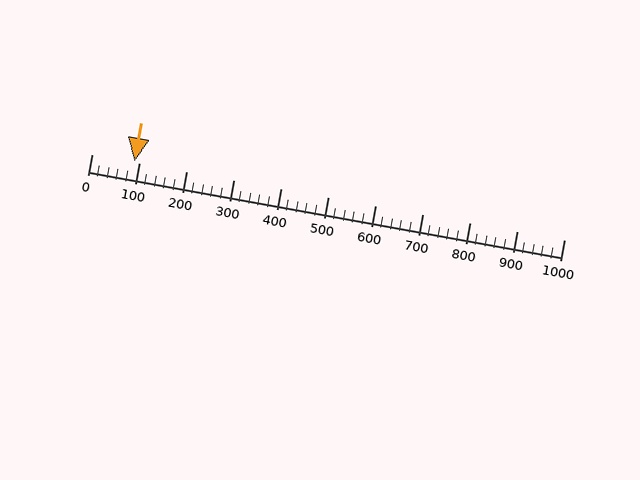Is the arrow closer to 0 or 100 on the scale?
The arrow is closer to 100.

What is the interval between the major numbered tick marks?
The major tick marks are spaced 100 units apart.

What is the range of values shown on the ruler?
The ruler shows values from 0 to 1000.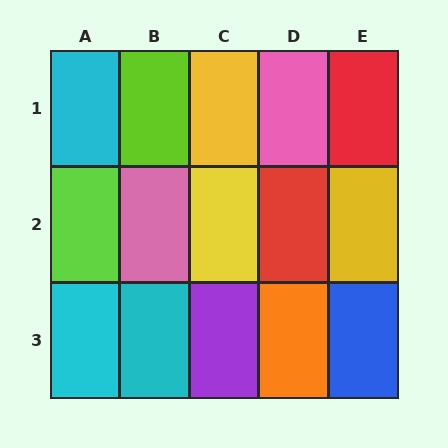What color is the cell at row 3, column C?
Purple.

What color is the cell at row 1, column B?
Lime.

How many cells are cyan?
3 cells are cyan.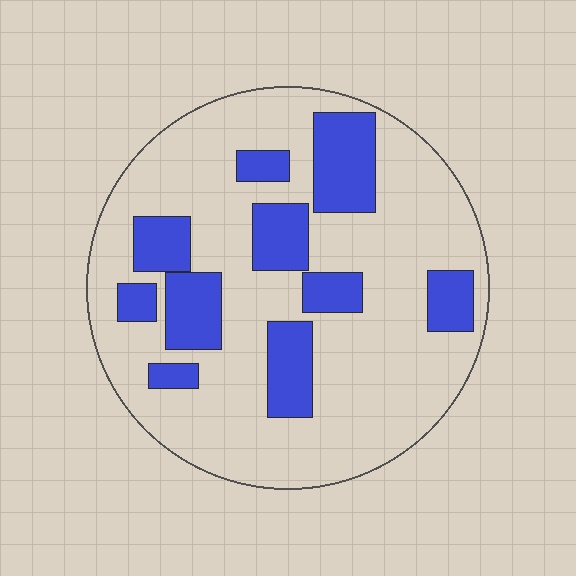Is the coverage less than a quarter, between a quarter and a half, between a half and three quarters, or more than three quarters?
Between a quarter and a half.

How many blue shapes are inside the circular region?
10.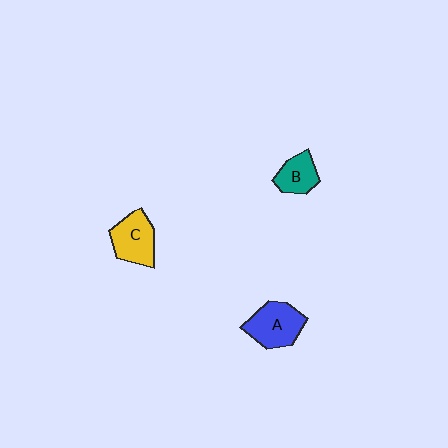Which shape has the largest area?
Shape A (blue).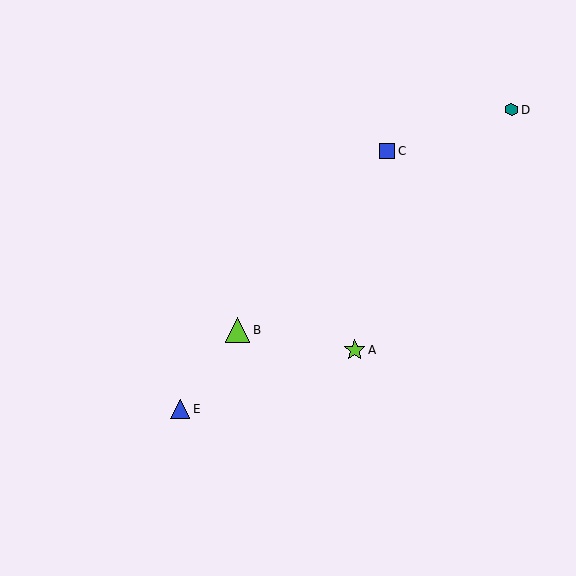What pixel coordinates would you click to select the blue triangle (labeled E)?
Click at (180, 409) to select the blue triangle E.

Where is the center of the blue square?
The center of the blue square is at (387, 151).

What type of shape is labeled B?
Shape B is a lime triangle.